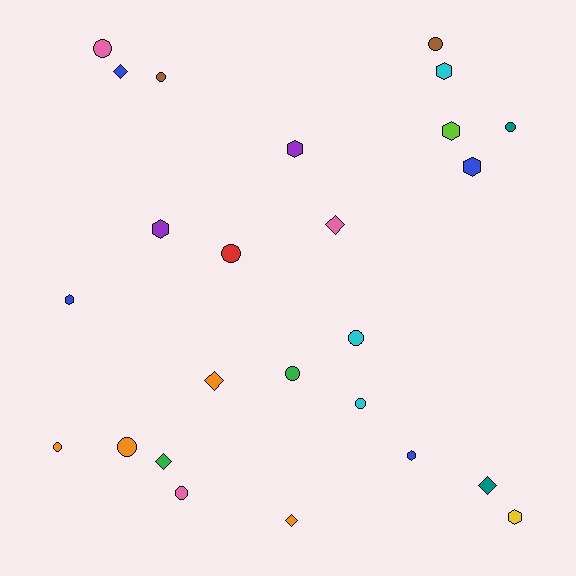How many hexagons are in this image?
There are 8 hexagons.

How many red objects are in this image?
There is 1 red object.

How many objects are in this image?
There are 25 objects.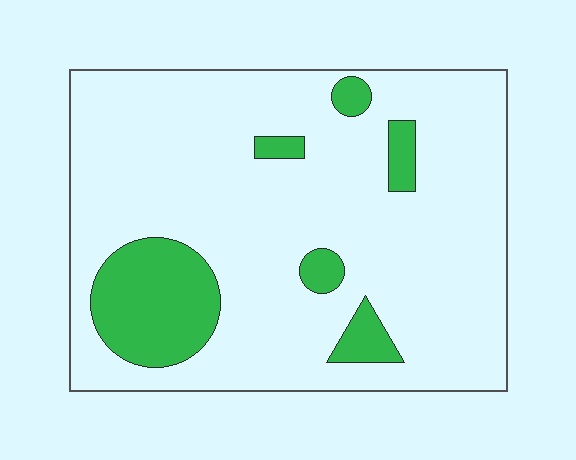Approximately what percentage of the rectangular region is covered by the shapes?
Approximately 15%.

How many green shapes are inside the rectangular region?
6.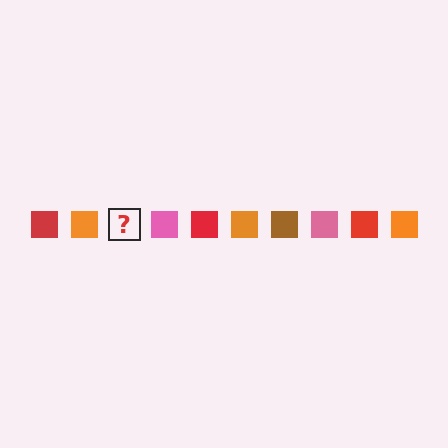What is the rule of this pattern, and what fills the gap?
The rule is that the pattern cycles through red, orange, brown, pink squares. The gap should be filled with a brown square.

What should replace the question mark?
The question mark should be replaced with a brown square.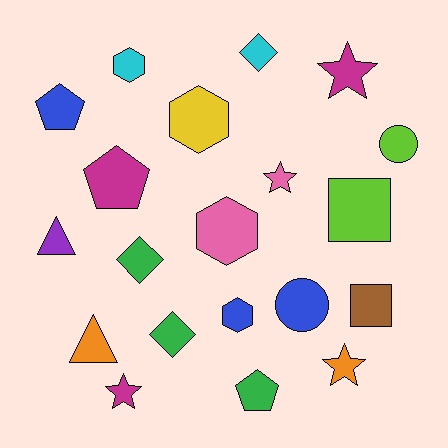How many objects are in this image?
There are 20 objects.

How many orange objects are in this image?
There are 2 orange objects.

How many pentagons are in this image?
There are 3 pentagons.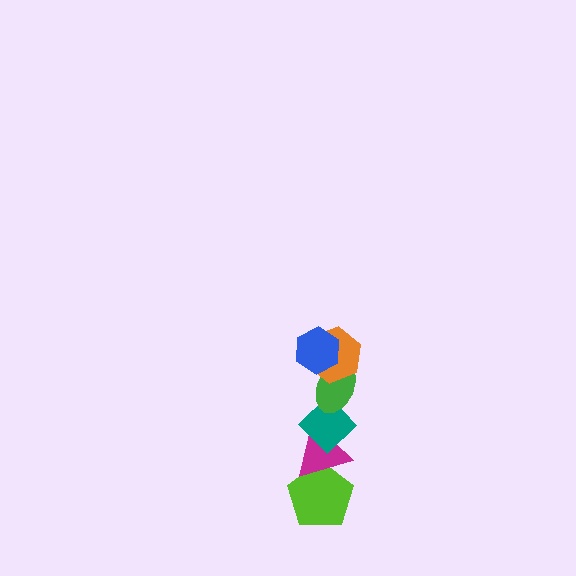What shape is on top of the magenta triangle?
The teal diamond is on top of the magenta triangle.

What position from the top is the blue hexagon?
The blue hexagon is 1st from the top.